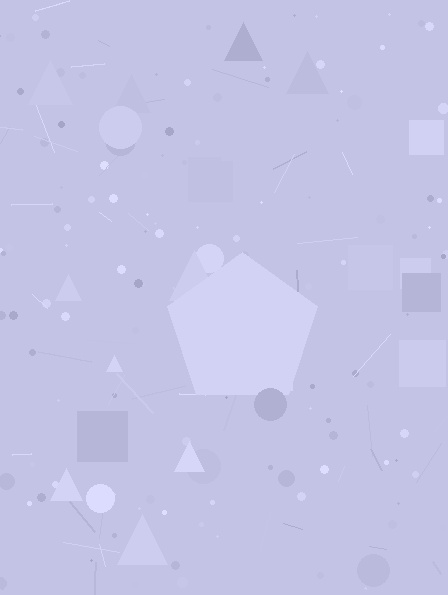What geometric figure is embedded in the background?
A pentagon is embedded in the background.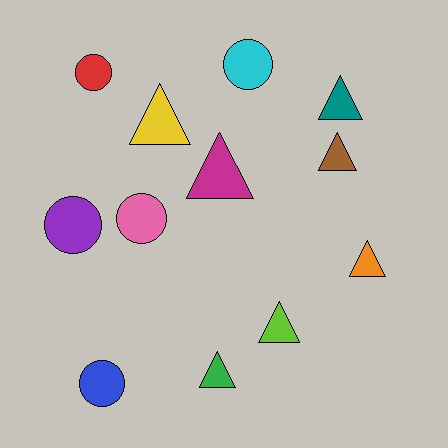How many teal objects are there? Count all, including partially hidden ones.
There is 1 teal object.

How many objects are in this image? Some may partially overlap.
There are 12 objects.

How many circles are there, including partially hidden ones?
There are 5 circles.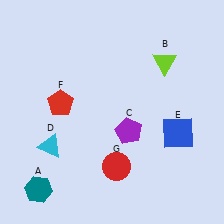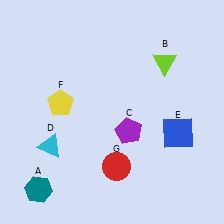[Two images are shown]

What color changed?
The pentagon (F) changed from red in Image 1 to yellow in Image 2.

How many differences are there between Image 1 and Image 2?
There is 1 difference between the two images.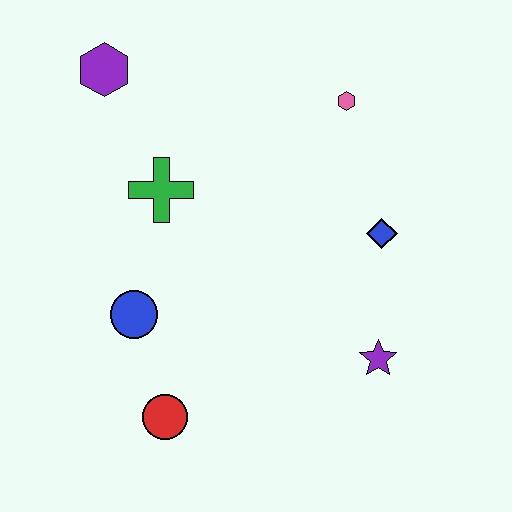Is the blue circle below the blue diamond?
Yes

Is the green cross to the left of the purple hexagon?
No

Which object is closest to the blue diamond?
The purple star is closest to the blue diamond.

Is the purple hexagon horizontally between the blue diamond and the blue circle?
No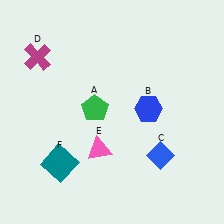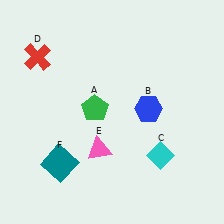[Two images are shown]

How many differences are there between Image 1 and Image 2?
There are 2 differences between the two images.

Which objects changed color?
C changed from blue to cyan. D changed from magenta to red.